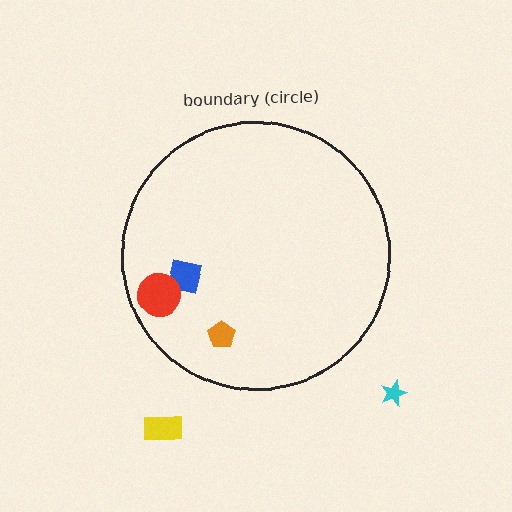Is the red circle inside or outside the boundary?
Inside.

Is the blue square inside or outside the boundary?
Inside.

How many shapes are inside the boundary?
3 inside, 2 outside.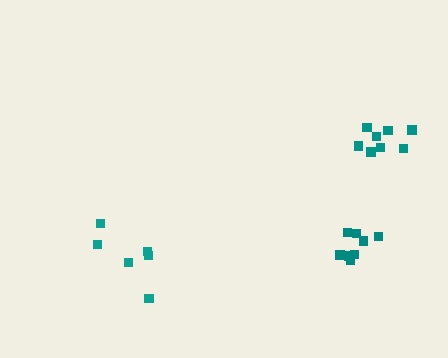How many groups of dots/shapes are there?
There are 3 groups.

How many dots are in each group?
Group 1: 8 dots, Group 2: 8 dots, Group 3: 6 dots (22 total).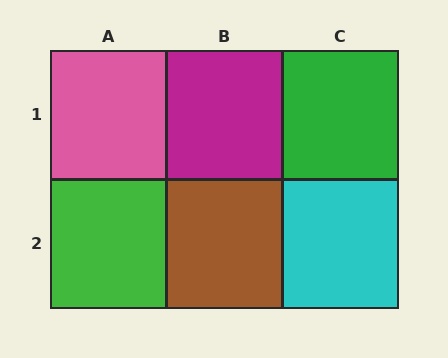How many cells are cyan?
1 cell is cyan.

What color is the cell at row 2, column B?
Brown.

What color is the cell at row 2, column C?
Cyan.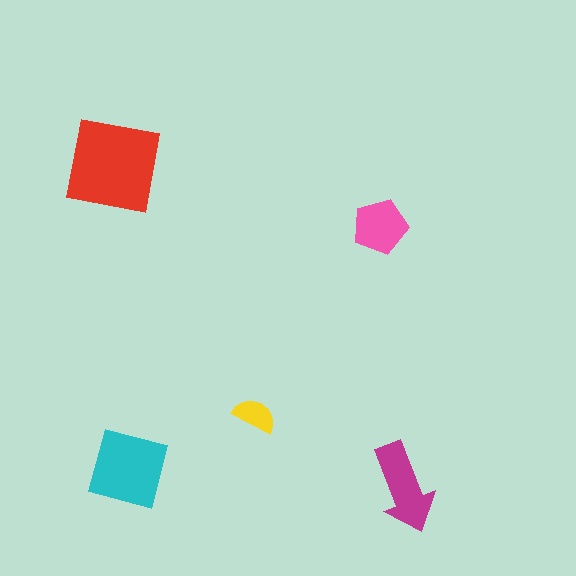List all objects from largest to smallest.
The red square, the cyan square, the magenta arrow, the pink pentagon, the yellow semicircle.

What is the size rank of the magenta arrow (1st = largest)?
3rd.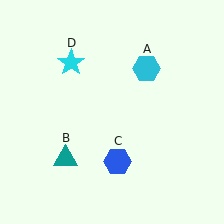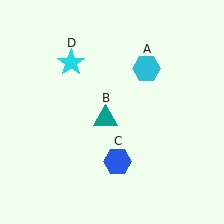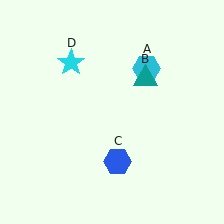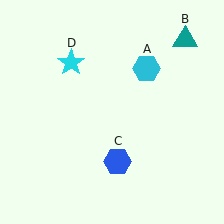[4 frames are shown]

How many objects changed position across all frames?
1 object changed position: teal triangle (object B).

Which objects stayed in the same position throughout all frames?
Cyan hexagon (object A) and blue hexagon (object C) and cyan star (object D) remained stationary.